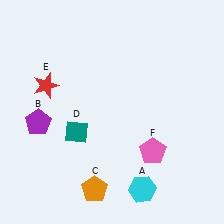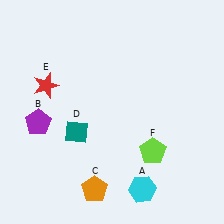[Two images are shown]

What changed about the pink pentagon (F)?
In Image 1, F is pink. In Image 2, it changed to lime.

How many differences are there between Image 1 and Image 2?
There is 1 difference between the two images.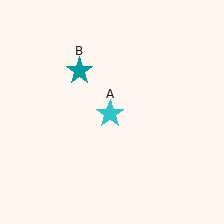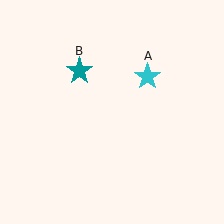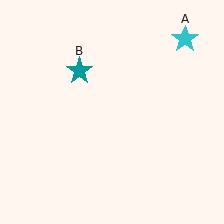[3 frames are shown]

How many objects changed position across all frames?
1 object changed position: cyan star (object A).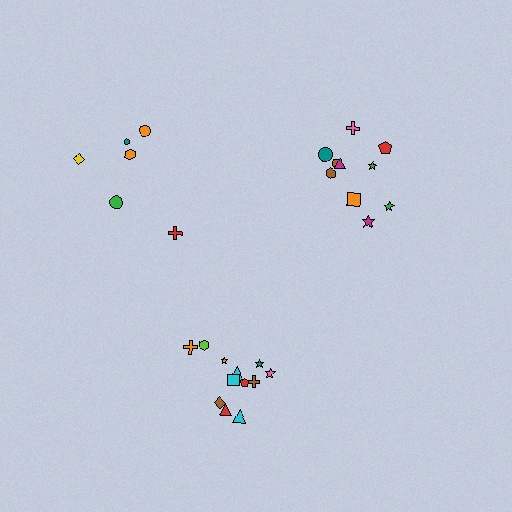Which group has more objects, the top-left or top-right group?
The top-right group.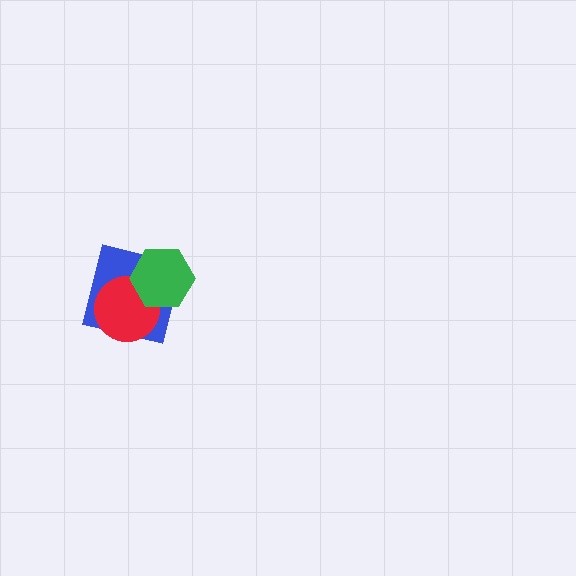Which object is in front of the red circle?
The green hexagon is in front of the red circle.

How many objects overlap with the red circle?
2 objects overlap with the red circle.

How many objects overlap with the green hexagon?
2 objects overlap with the green hexagon.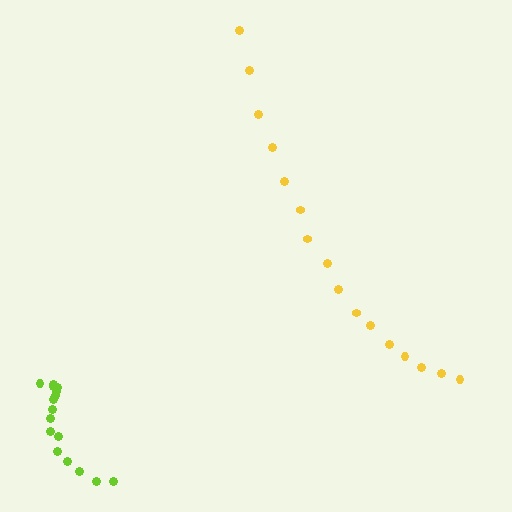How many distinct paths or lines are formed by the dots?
There are 2 distinct paths.